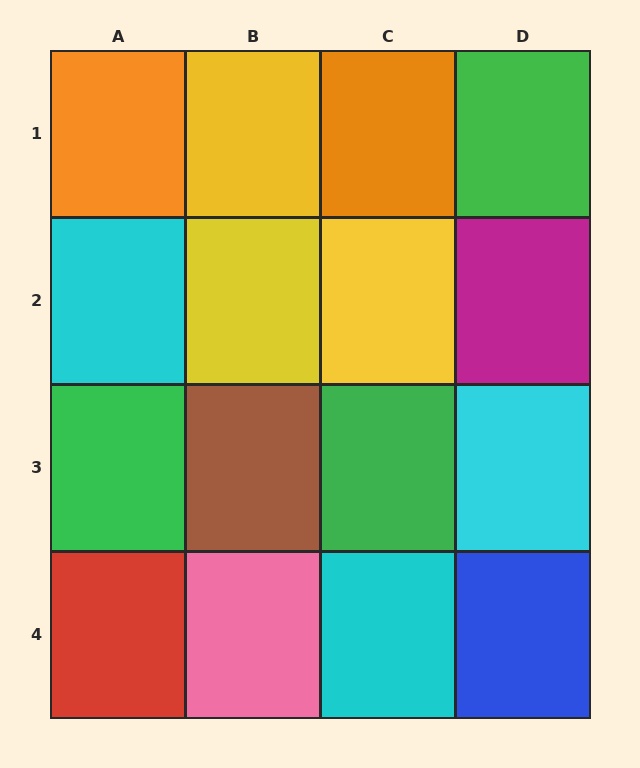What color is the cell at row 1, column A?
Orange.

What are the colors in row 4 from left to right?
Red, pink, cyan, blue.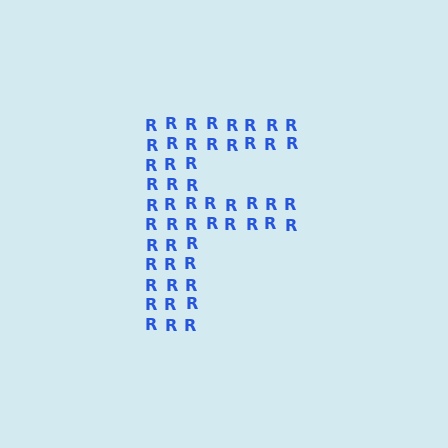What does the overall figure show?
The overall figure shows the letter F.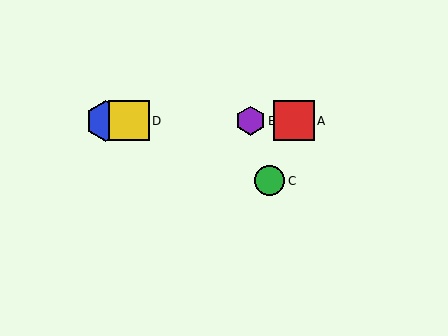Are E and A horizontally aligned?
Yes, both are at y≈121.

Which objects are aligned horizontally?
Objects A, B, D, E are aligned horizontally.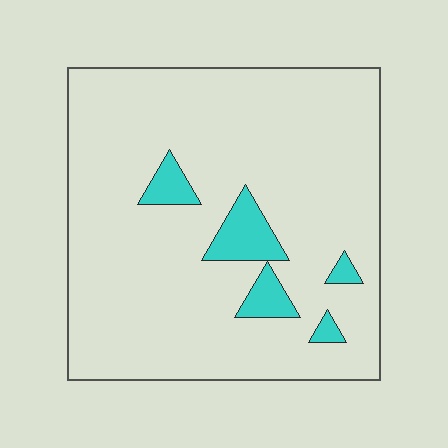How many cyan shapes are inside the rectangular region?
5.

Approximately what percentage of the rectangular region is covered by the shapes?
Approximately 10%.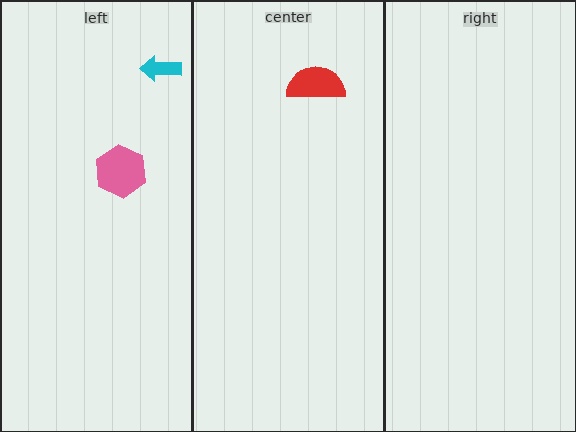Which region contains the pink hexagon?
The left region.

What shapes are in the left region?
The cyan arrow, the pink hexagon.